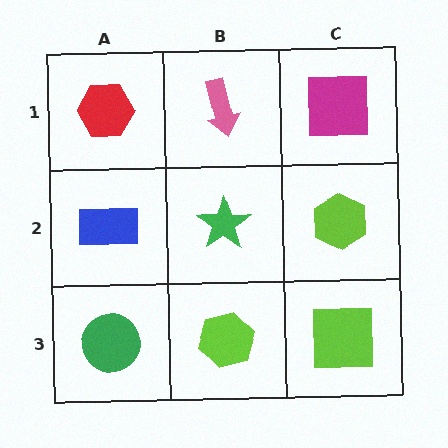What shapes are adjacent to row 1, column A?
A blue rectangle (row 2, column A), a pink arrow (row 1, column B).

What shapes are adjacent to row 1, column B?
A green star (row 2, column B), a red hexagon (row 1, column A), a magenta square (row 1, column C).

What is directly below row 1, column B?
A green star.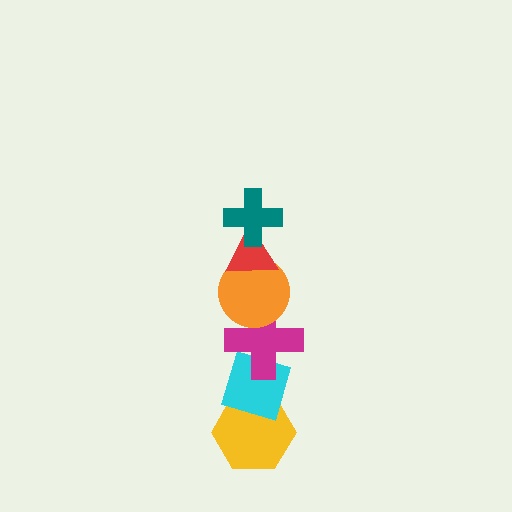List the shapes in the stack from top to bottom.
From top to bottom: the teal cross, the red triangle, the orange circle, the magenta cross, the cyan diamond, the yellow hexagon.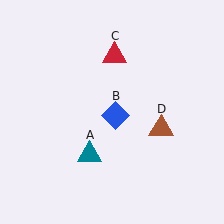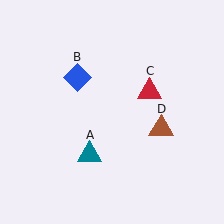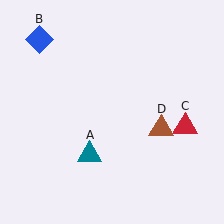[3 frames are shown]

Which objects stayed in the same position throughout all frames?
Teal triangle (object A) and brown triangle (object D) remained stationary.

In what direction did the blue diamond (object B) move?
The blue diamond (object B) moved up and to the left.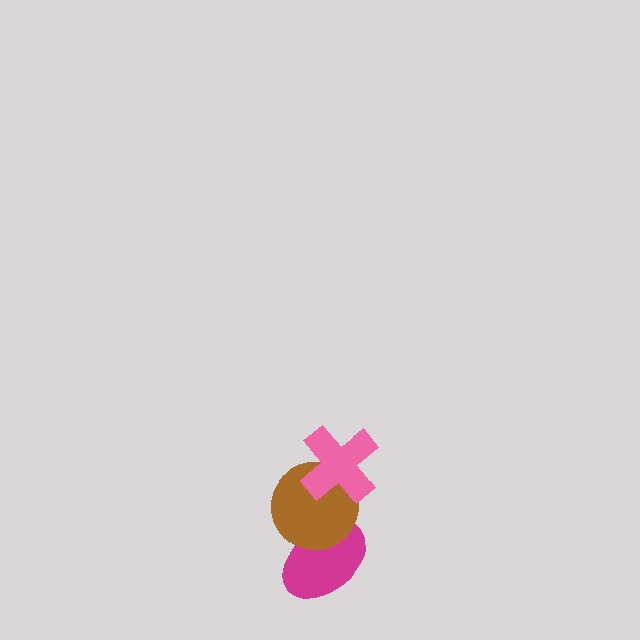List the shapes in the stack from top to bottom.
From top to bottom: the pink cross, the brown circle, the magenta ellipse.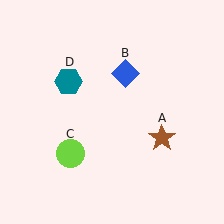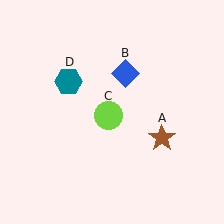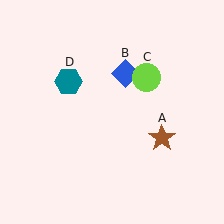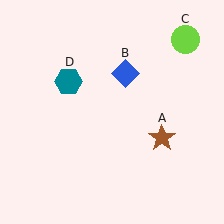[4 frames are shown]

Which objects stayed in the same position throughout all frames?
Brown star (object A) and blue diamond (object B) and teal hexagon (object D) remained stationary.